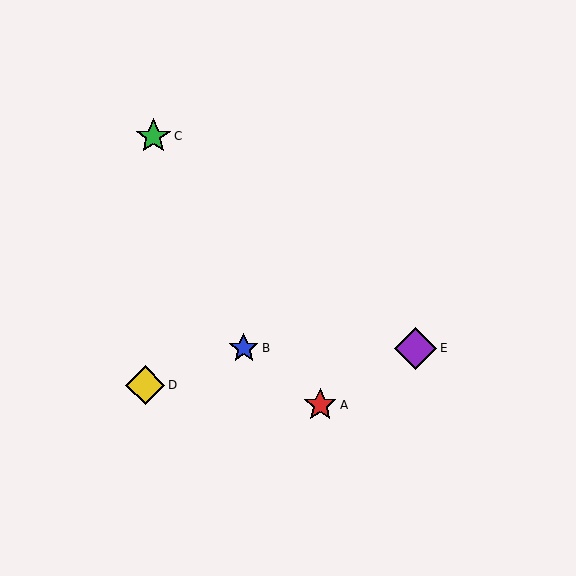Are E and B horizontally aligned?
Yes, both are at y≈348.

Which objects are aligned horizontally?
Objects B, E are aligned horizontally.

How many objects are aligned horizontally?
2 objects (B, E) are aligned horizontally.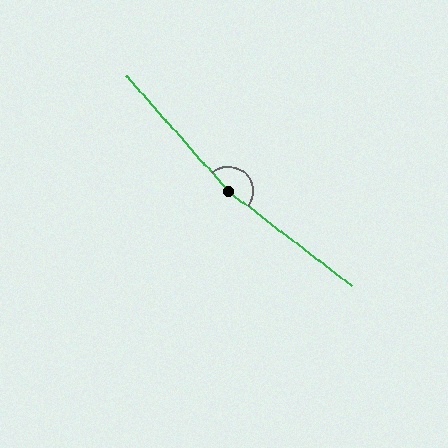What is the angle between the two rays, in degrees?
Approximately 168 degrees.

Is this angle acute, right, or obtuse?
It is obtuse.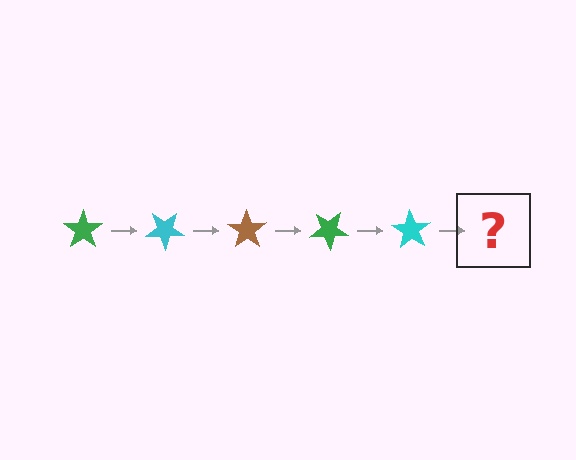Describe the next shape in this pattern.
It should be a brown star, rotated 175 degrees from the start.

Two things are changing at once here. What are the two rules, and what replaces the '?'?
The two rules are that it rotates 35 degrees each step and the color cycles through green, cyan, and brown. The '?' should be a brown star, rotated 175 degrees from the start.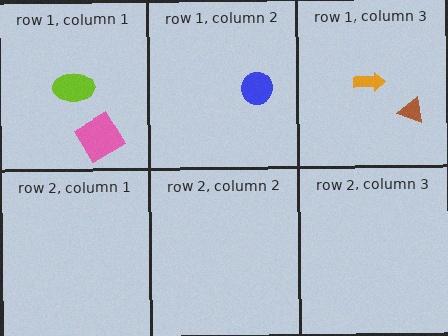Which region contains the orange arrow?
The row 1, column 3 region.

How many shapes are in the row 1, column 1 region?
2.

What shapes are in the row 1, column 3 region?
The brown triangle, the orange arrow.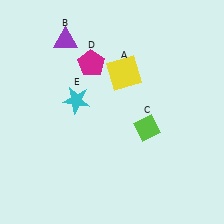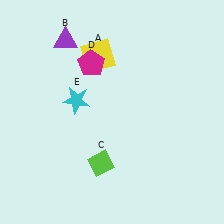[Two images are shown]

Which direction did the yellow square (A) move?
The yellow square (A) moved left.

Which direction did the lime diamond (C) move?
The lime diamond (C) moved left.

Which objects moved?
The objects that moved are: the yellow square (A), the lime diamond (C).